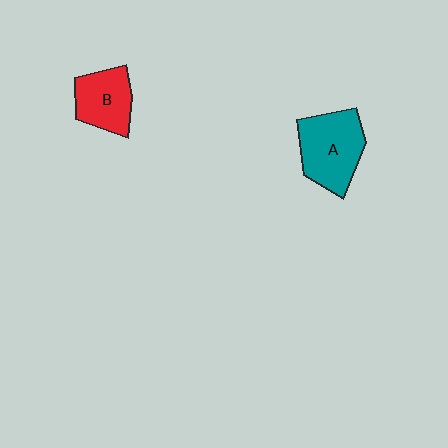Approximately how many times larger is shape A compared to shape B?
Approximately 1.3 times.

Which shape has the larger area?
Shape A (teal).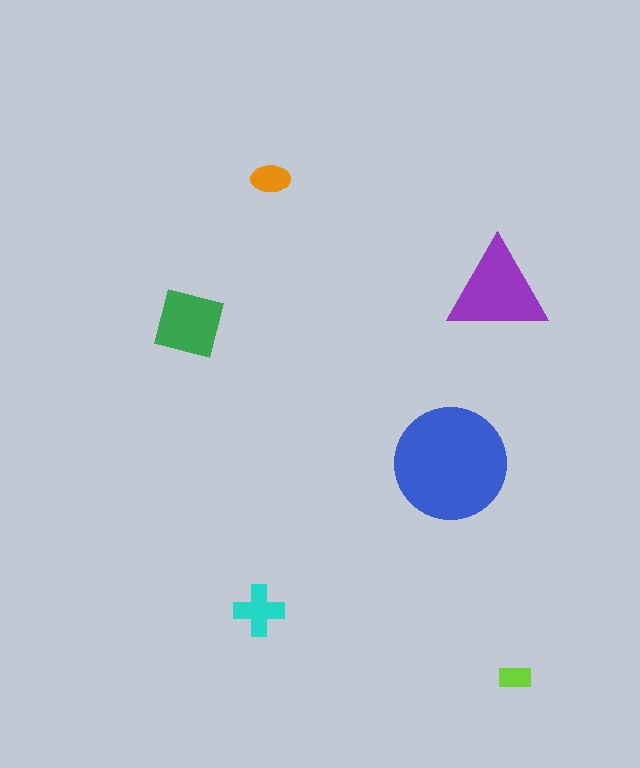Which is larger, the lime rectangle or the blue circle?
The blue circle.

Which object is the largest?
The blue circle.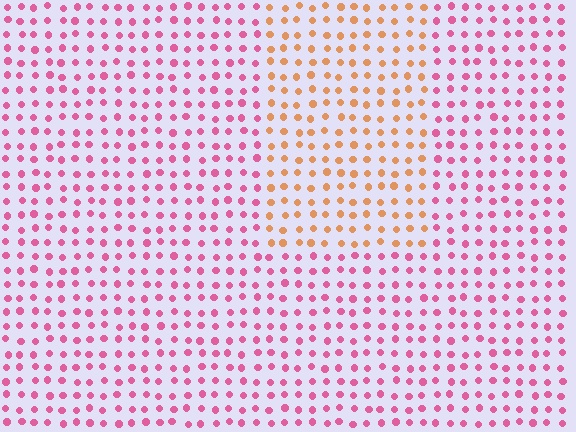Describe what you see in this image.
The image is filled with small pink elements in a uniform arrangement. A rectangle-shaped region is visible where the elements are tinted to a slightly different hue, forming a subtle color boundary.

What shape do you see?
I see a rectangle.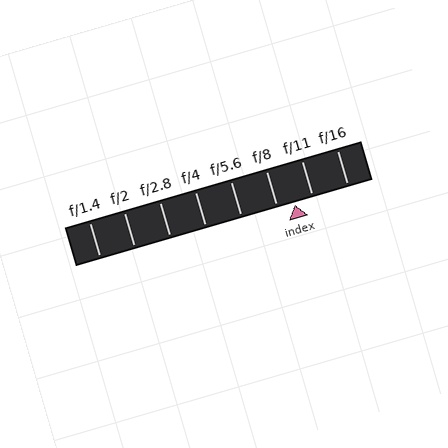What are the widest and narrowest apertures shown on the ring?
The widest aperture shown is f/1.4 and the narrowest is f/16.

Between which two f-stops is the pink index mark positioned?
The index mark is between f/8 and f/11.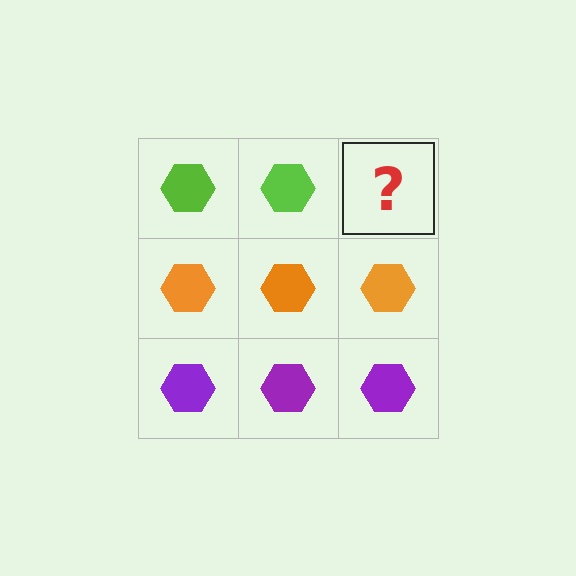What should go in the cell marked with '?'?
The missing cell should contain a lime hexagon.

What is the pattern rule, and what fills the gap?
The rule is that each row has a consistent color. The gap should be filled with a lime hexagon.